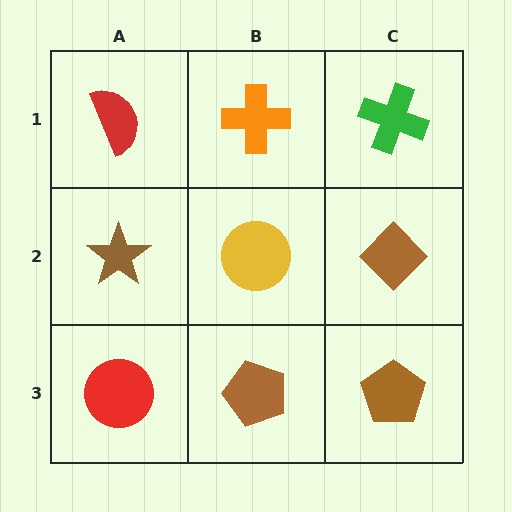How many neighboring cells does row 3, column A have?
2.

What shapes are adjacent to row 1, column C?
A brown diamond (row 2, column C), an orange cross (row 1, column B).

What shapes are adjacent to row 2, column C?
A green cross (row 1, column C), a brown pentagon (row 3, column C), a yellow circle (row 2, column B).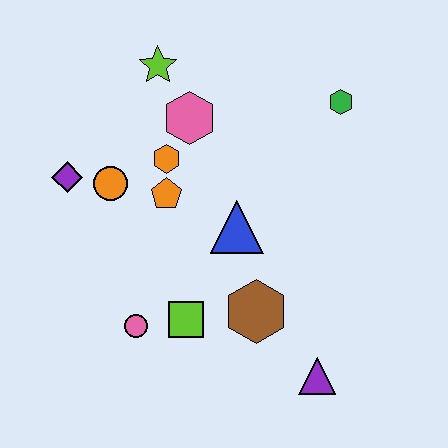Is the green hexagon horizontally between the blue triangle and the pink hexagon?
No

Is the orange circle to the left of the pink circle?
Yes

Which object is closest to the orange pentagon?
The orange hexagon is closest to the orange pentagon.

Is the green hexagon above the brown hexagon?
Yes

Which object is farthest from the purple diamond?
The purple triangle is farthest from the purple diamond.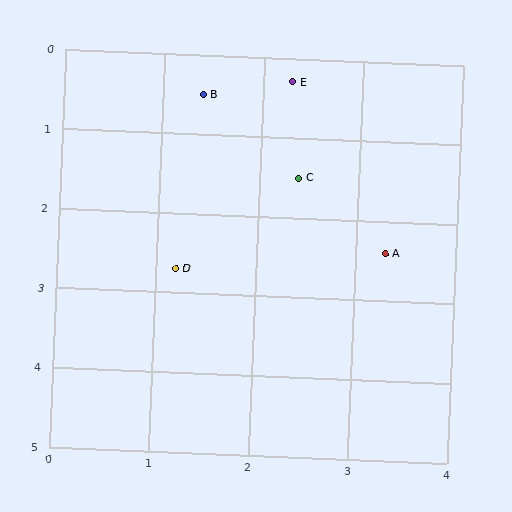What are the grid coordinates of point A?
Point A is at approximately (3.3, 2.4).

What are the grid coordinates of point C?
Point C is at approximately (2.4, 1.5).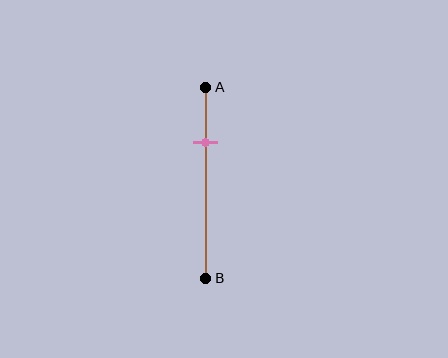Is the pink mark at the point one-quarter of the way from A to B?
No, the mark is at about 30% from A, not at the 25% one-quarter point.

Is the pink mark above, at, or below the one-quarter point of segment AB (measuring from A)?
The pink mark is below the one-quarter point of segment AB.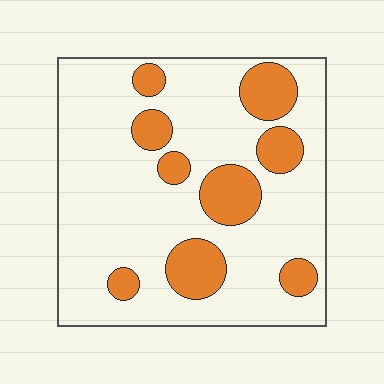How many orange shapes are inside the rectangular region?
9.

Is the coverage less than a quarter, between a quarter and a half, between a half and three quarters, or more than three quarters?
Less than a quarter.